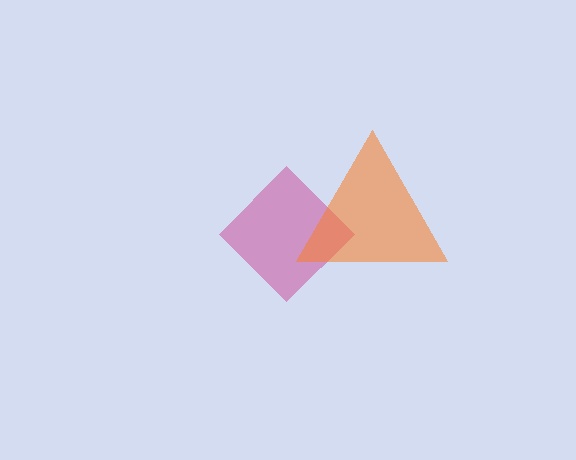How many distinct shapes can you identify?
There are 2 distinct shapes: a magenta diamond, an orange triangle.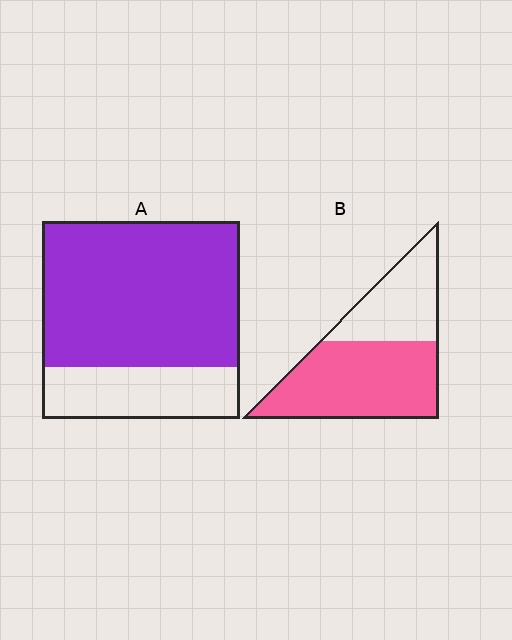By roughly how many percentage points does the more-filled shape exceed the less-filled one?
By roughly 10 percentage points (A over B).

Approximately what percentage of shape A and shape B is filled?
A is approximately 75% and B is approximately 65%.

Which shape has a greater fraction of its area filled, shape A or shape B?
Shape A.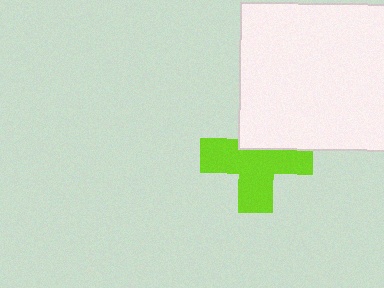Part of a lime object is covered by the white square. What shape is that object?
It is a cross.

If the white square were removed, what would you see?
You would see the complete lime cross.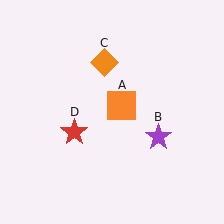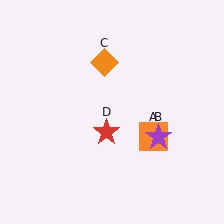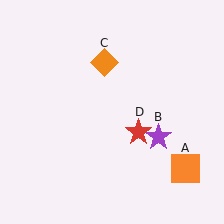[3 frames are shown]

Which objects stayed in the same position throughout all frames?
Purple star (object B) and orange diamond (object C) remained stationary.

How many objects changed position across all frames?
2 objects changed position: orange square (object A), red star (object D).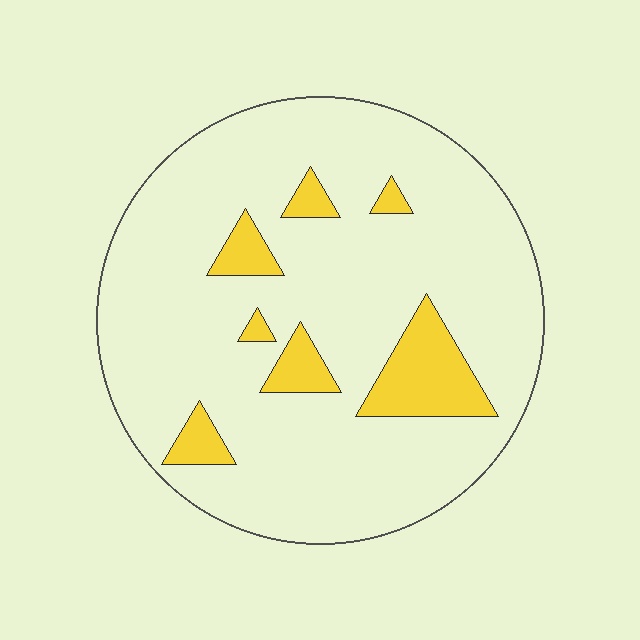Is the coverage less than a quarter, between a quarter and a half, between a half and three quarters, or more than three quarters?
Less than a quarter.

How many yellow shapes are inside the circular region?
7.